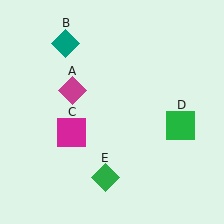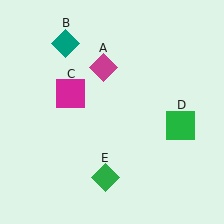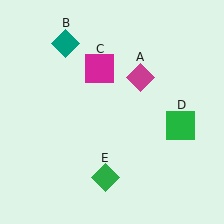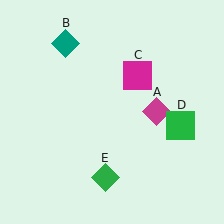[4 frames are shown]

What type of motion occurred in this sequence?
The magenta diamond (object A), magenta square (object C) rotated clockwise around the center of the scene.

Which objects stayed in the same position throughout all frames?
Teal diamond (object B) and green square (object D) and green diamond (object E) remained stationary.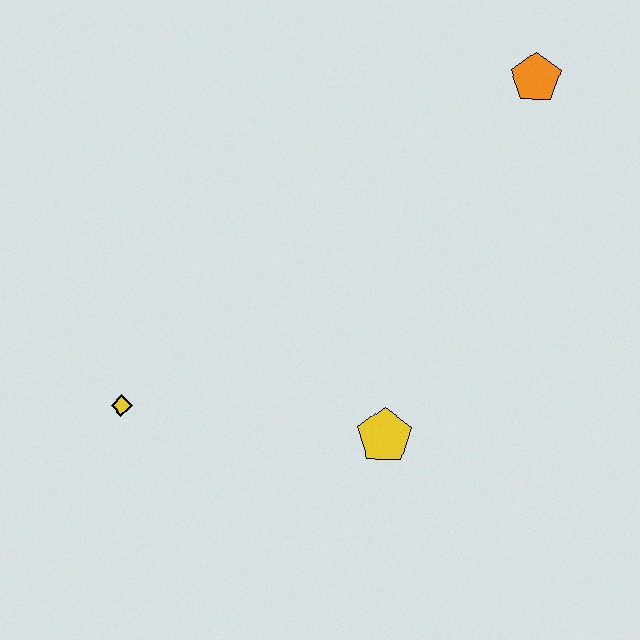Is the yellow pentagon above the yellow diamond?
No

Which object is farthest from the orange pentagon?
The yellow diamond is farthest from the orange pentagon.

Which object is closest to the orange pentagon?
The yellow pentagon is closest to the orange pentagon.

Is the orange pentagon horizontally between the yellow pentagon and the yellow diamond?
No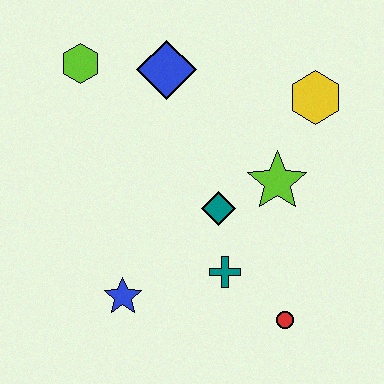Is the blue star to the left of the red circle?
Yes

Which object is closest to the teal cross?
The teal diamond is closest to the teal cross.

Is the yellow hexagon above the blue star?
Yes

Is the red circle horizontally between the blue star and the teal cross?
No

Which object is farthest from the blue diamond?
The red circle is farthest from the blue diamond.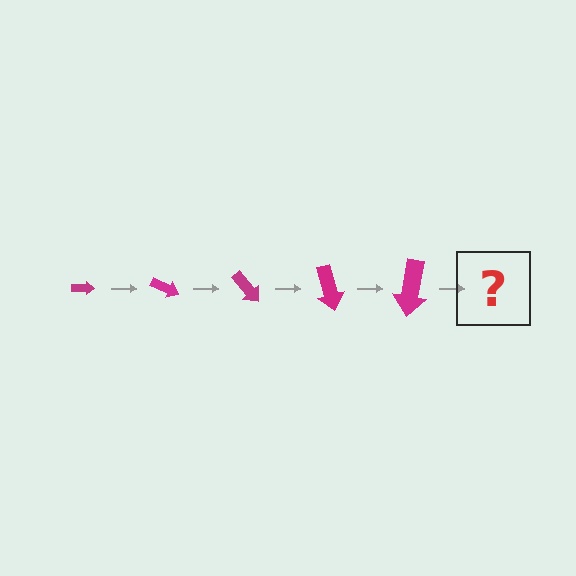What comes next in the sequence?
The next element should be an arrow, larger than the previous one and rotated 125 degrees from the start.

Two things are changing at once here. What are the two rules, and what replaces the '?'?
The two rules are that the arrow grows larger each step and it rotates 25 degrees each step. The '?' should be an arrow, larger than the previous one and rotated 125 degrees from the start.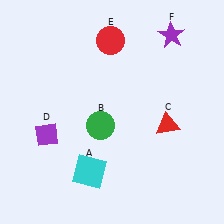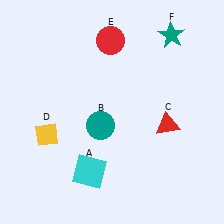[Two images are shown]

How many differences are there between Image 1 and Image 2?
There are 3 differences between the two images.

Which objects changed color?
B changed from green to teal. D changed from purple to yellow. F changed from purple to teal.